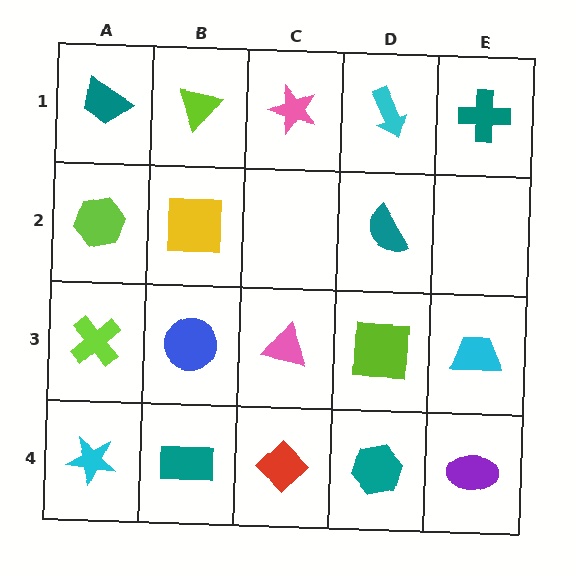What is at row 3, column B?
A blue circle.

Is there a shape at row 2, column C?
No, that cell is empty.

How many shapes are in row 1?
5 shapes.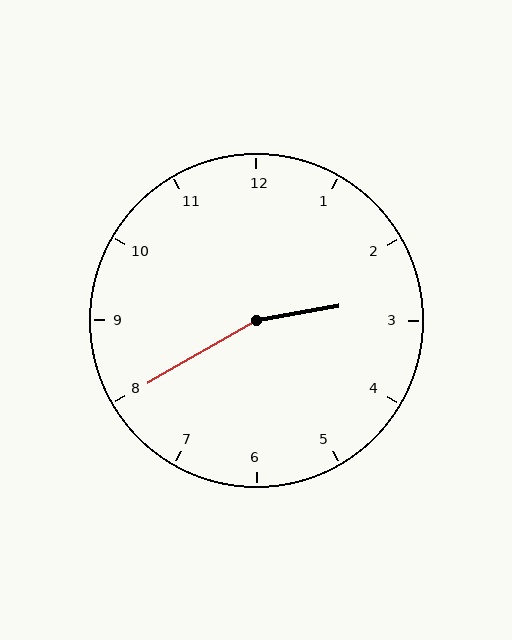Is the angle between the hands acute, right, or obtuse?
It is obtuse.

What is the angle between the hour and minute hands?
Approximately 160 degrees.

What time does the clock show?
2:40.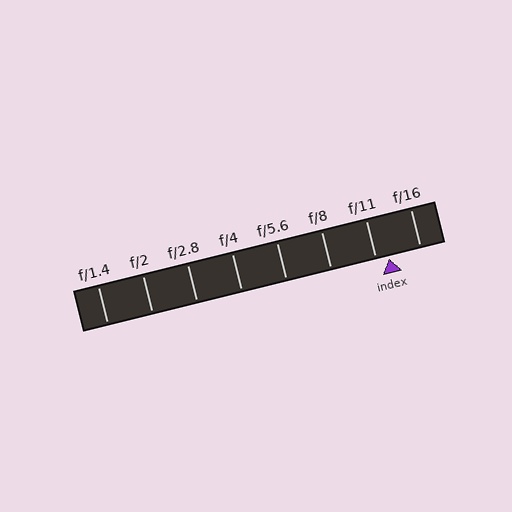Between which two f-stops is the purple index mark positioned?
The index mark is between f/11 and f/16.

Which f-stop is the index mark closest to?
The index mark is closest to f/11.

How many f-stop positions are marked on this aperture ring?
There are 8 f-stop positions marked.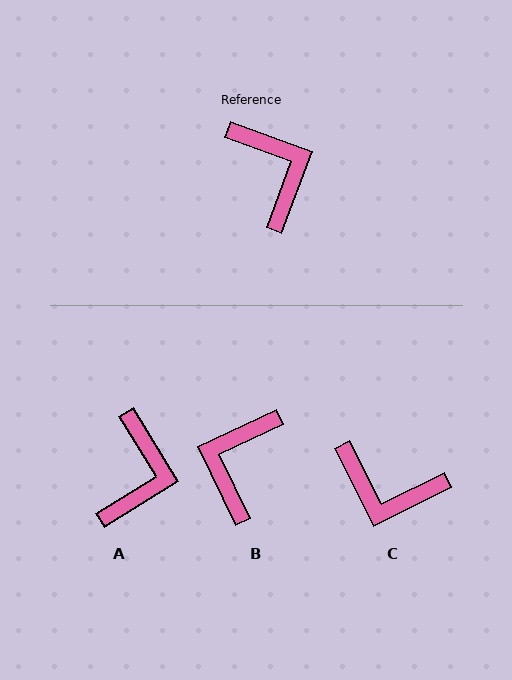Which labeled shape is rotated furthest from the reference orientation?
B, about 136 degrees away.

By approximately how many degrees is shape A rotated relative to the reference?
Approximately 38 degrees clockwise.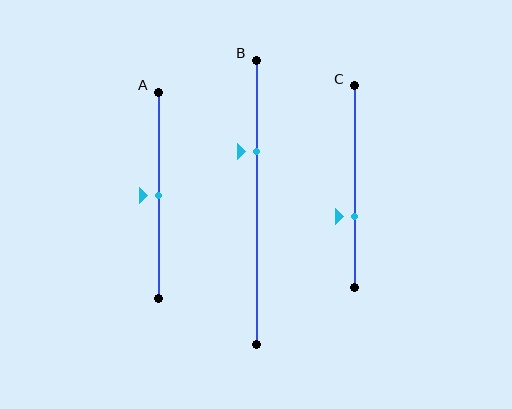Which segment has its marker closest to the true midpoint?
Segment A has its marker closest to the true midpoint.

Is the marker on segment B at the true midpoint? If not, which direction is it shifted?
No, the marker on segment B is shifted upward by about 18% of the segment length.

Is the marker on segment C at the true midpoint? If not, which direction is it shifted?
No, the marker on segment C is shifted downward by about 15% of the segment length.